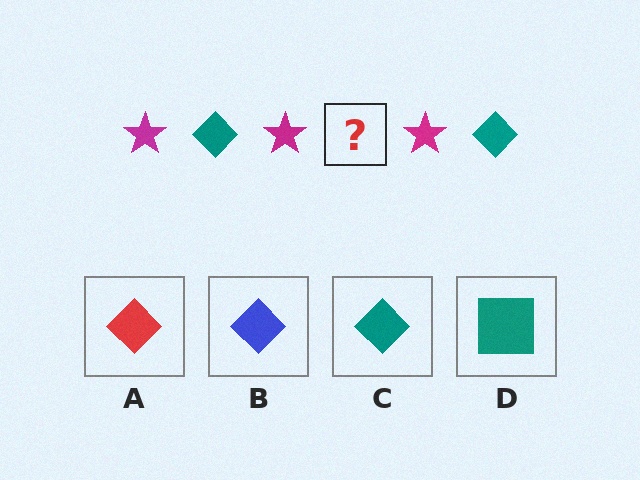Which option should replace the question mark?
Option C.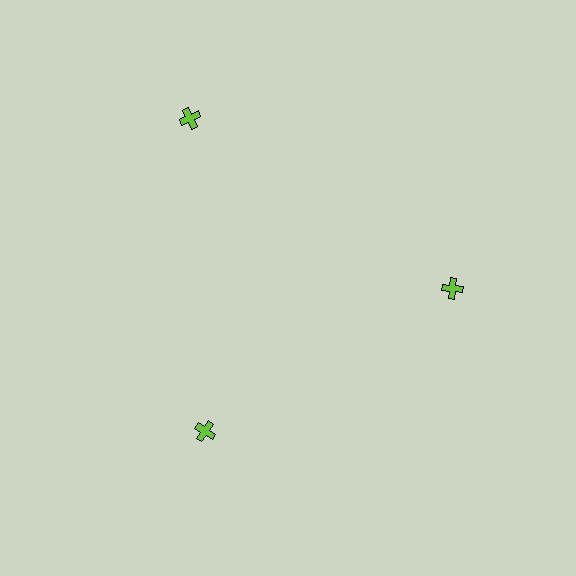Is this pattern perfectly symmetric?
No. The 3 lime crosses are arranged in a ring, but one element near the 11 o'clock position is pushed outward from the center, breaking the 3-fold rotational symmetry.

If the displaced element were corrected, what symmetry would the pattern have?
It would have 3-fold rotational symmetry — the pattern would map onto itself every 120 degrees.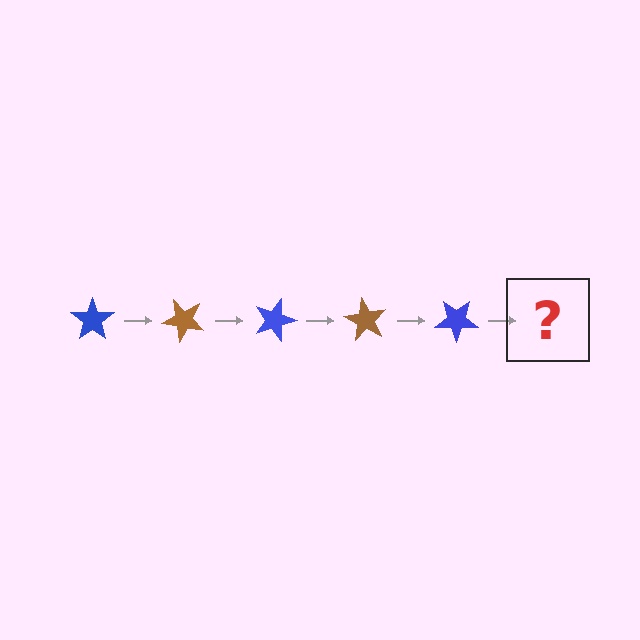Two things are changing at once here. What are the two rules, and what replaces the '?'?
The two rules are that it rotates 45 degrees each step and the color cycles through blue and brown. The '?' should be a brown star, rotated 225 degrees from the start.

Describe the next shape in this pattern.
It should be a brown star, rotated 225 degrees from the start.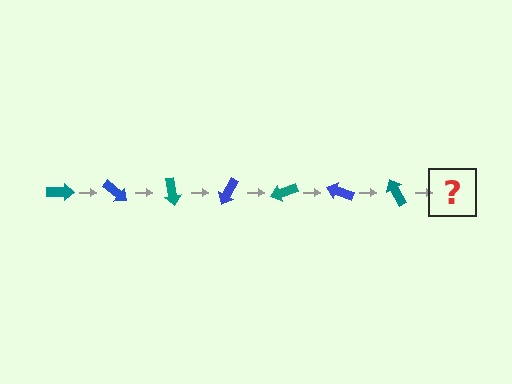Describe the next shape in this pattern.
It should be a blue arrow, rotated 280 degrees from the start.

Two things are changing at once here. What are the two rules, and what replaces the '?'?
The two rules are that it rotates 40 degrees each step and the color cycles through teal and blue. The '?' should be a blue arrow, rotated 280 degrees from the start.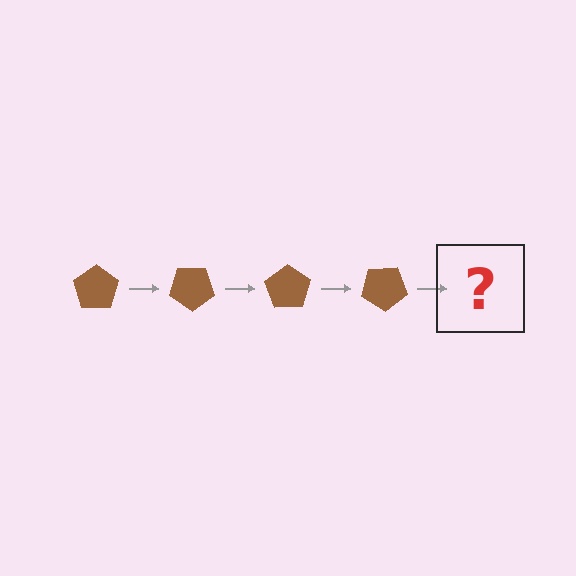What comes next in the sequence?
The next element should be a brown pentagon rotated 140 degrees.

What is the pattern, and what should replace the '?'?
The pattern is that the pentagon rotates 35 degrees each step. The '?' should be a brown pentagon rotated 140 degrees.